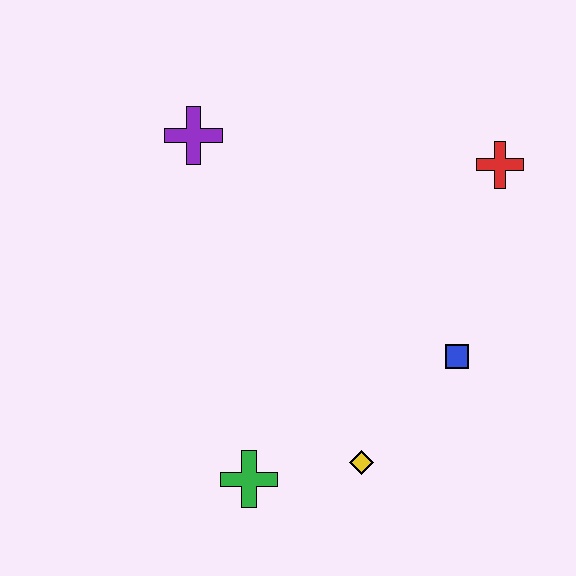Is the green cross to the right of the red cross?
No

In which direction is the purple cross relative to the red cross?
The purple cross is to the left of the red cross.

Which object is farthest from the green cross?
The red cross is farthest from the green cross.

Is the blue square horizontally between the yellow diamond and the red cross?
Yes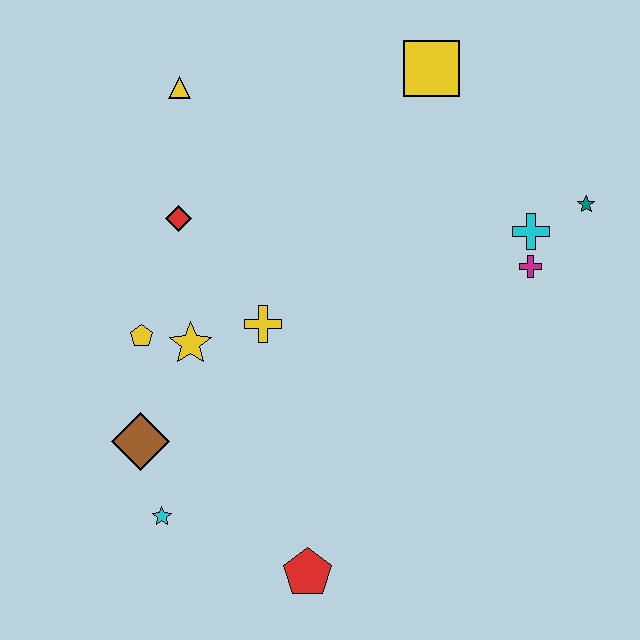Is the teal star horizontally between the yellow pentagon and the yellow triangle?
No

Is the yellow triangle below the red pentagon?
No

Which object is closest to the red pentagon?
The cyan star is closest to the red pentagon.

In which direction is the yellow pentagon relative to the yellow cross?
The yellow pentagon is to the left of the yellow cross.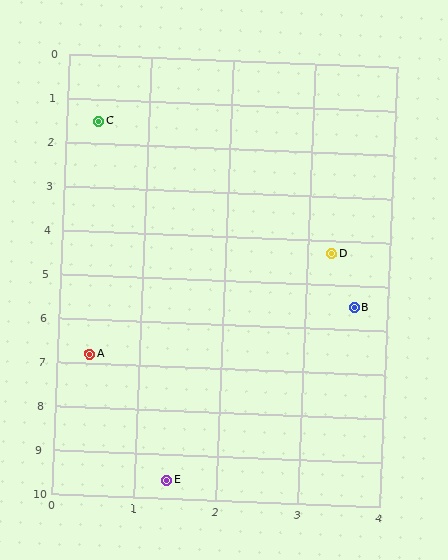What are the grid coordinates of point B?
Point B is at approximately (3.6, 5.5).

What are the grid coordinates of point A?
Point A is at approximately (0.4, 6.8).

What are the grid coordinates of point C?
Point C is at approximately (0.4, 1.5).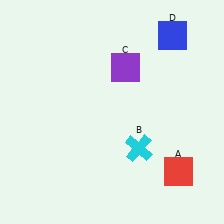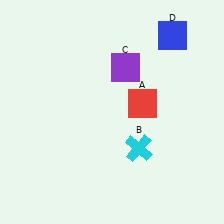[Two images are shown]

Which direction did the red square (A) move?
The red square (A) moved up.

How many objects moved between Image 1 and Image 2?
1 object moved between the two images.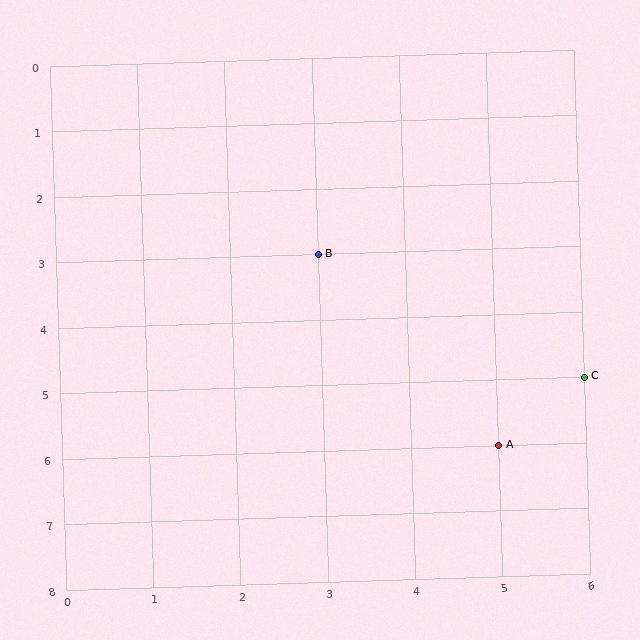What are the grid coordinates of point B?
Point B is at grid coordinates (3, 3).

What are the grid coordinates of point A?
Point A is at grid coordinates (5, 6).